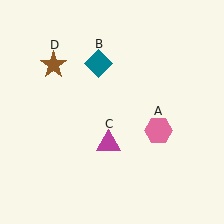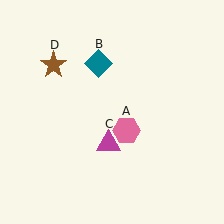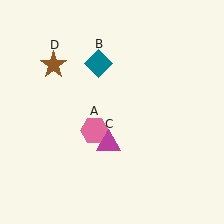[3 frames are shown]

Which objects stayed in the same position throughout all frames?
Teal diamond (object B) and magenta triangle (object C) and brown star (object D) remained stationary.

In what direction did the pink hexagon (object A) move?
The pink hexagon (object A) moved left.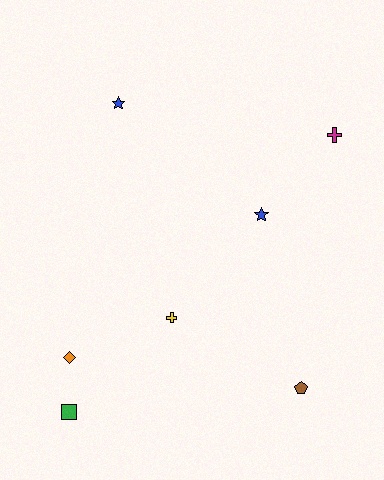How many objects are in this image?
There are 7 objects.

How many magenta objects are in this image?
There is 1 magenta object.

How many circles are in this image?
There are no circles.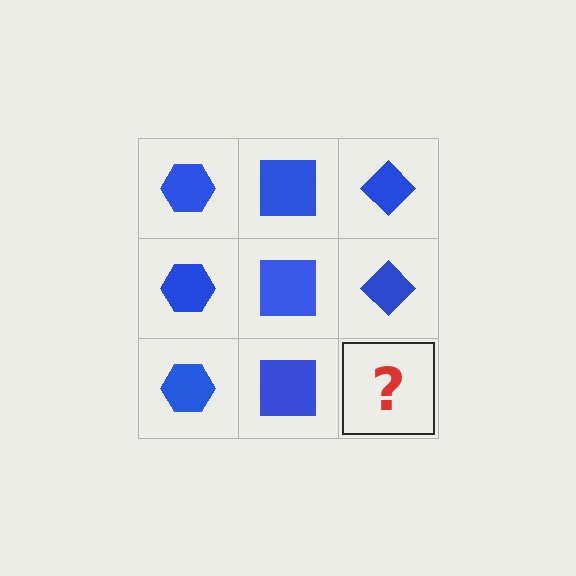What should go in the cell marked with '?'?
The missing cell should contain a blue diamond.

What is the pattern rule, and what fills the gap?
The rule is that each column has a consistent shape. The gap should be filled with a blue diamond.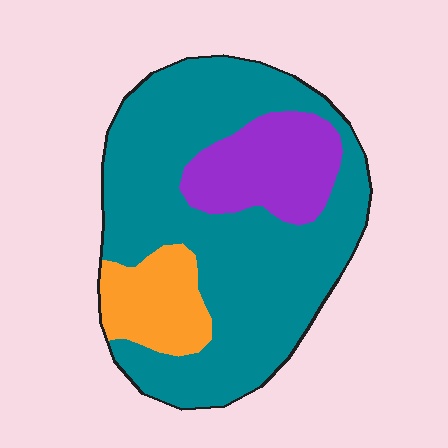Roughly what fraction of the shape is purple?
Purple takes up about one sixth (1/6) of the shape.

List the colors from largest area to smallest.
From largest to smallest: teal, purple, orange.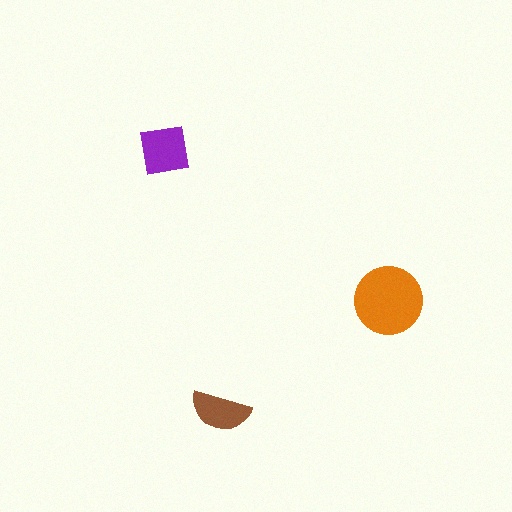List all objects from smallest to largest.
The brown semicircle, the purple square, the orange circle.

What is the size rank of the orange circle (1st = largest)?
1st.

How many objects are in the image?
There are 3 objects in the image.